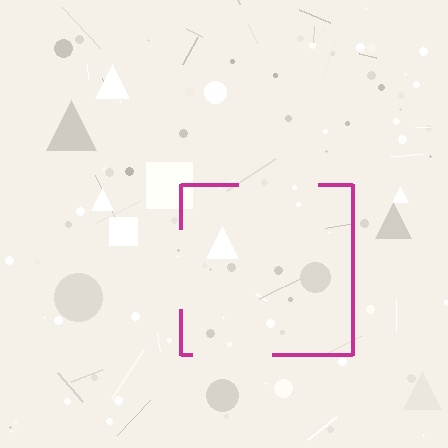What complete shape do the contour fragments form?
The contour fragments form a square.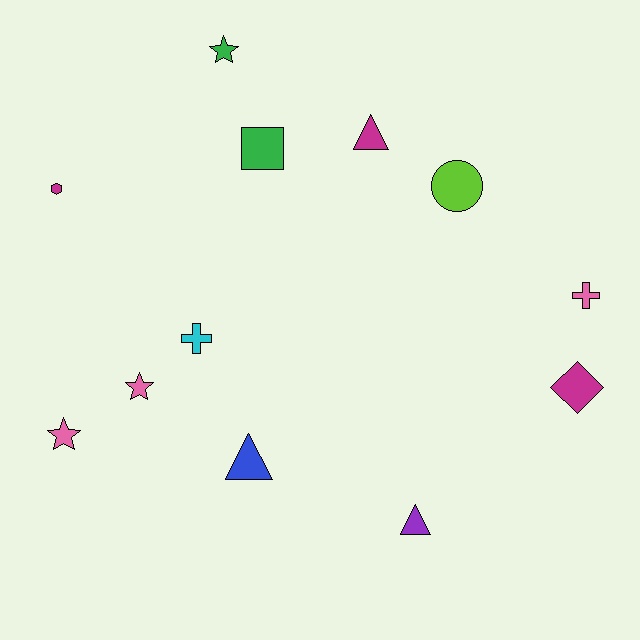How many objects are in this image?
There are 12 objects.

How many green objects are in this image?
There are 2 green objects.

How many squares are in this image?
There is 1 square.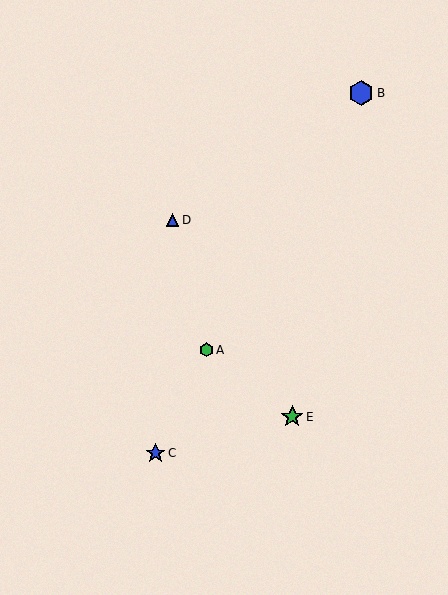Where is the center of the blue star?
The center of the blue star is at (156, 453).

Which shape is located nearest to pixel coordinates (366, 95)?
The blue hexagon (labeled B) at (361, 93) is nearest to that location.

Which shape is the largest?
The blue hexagon (labeled B) is the largest.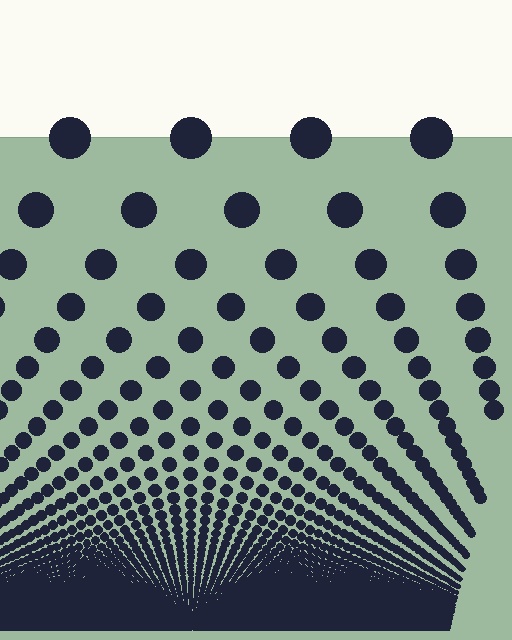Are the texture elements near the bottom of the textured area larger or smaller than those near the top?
Smaller. The gradient is inverted — elements near the bottom are smaller and denser.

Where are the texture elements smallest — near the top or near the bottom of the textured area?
Near the bottom.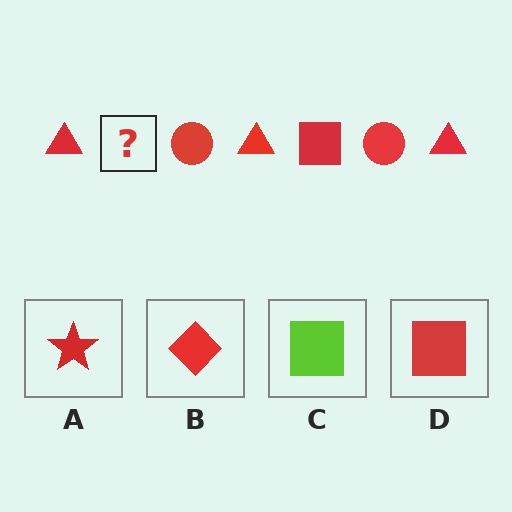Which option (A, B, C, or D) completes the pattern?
D.